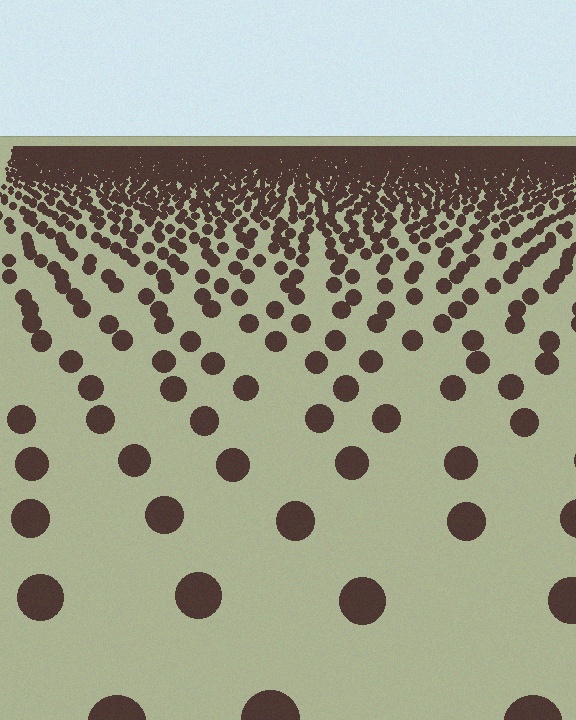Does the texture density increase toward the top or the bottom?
Density increases toward the top.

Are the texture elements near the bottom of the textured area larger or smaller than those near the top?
Larger. Near the bottom, elements are closer to the viewer and appear at a bigger on-screen size.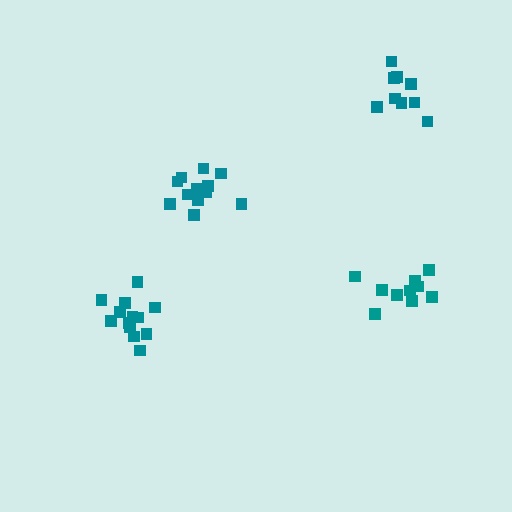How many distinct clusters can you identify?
There are 4 distinct clusters.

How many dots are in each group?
Group 1: 9 dots, Group 2: 10 dots, Group 3: 13 dots, Group 4: 14 dots (46 total).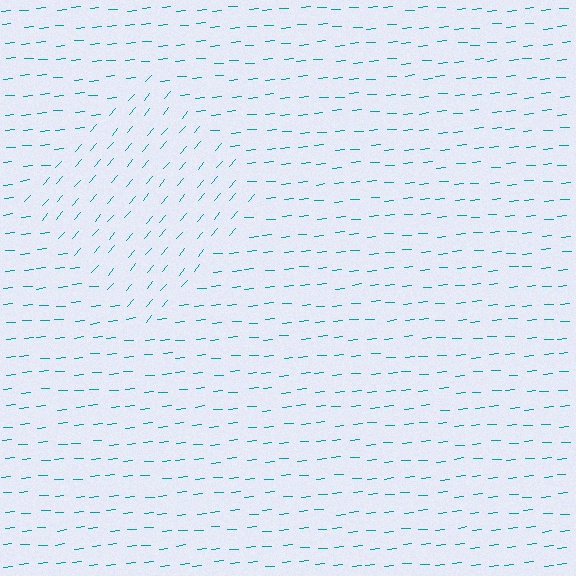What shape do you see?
I see a diamond.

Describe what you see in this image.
The image is filled with small teal line segments. A diamond region in the image has lines oriented differently from the surrounding lines, creating a visible texture boundary.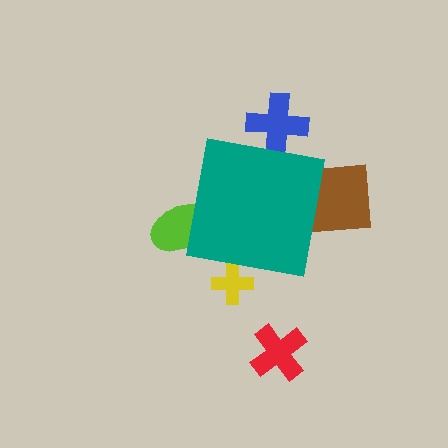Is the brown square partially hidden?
Yes, the brown square is partially hidden behind the teal square.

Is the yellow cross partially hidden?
Yes, the yellow cross is partially hidden behind the teal square.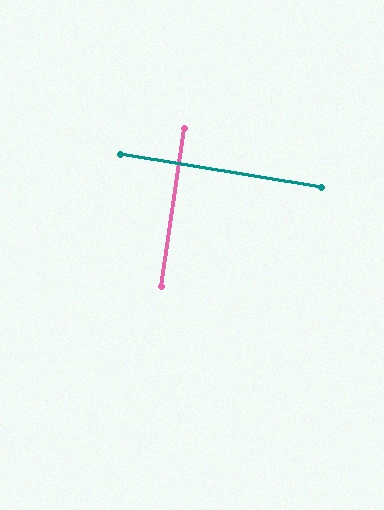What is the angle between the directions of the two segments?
Approximately 88 degrees.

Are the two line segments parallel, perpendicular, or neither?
Perpendicular — they meet at approximately 88°.